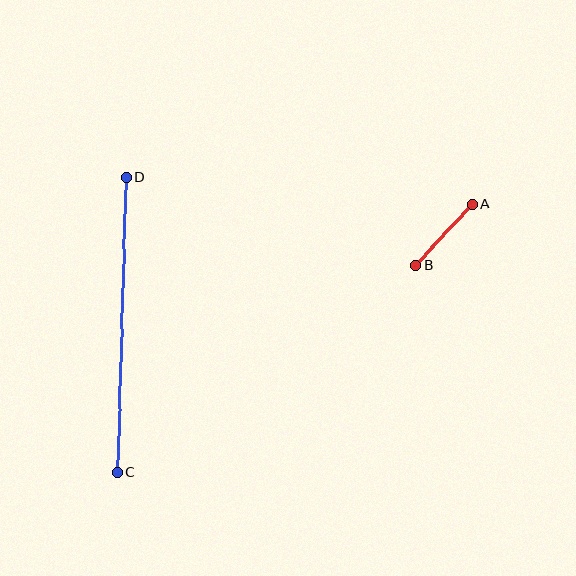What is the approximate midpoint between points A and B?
The midpoint is at approximately (444, 235) pixels.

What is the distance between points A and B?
The distance is approximately 84 pixels.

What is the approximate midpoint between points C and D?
The midpoint is at approximately (122, 325) pixels.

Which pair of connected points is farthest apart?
Points C and D are farthest apart.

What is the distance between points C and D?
The distance is approximately 295 pixels.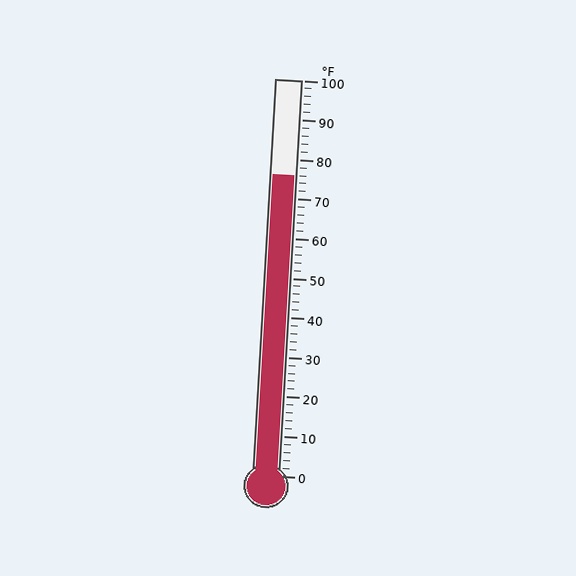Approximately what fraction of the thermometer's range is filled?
The thermometer is filled to approximately 75% of its range.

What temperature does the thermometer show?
The thermometer shows approximately 76°F.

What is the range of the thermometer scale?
The thermometer scale ranges from 0°F to 100°F.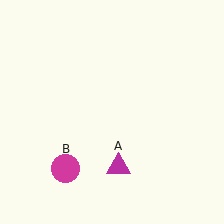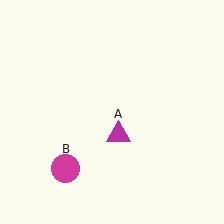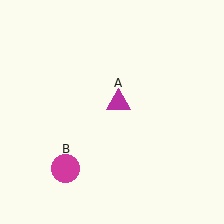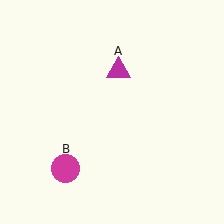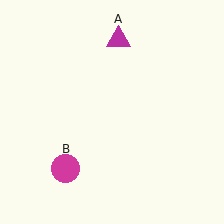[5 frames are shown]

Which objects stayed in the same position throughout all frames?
Magenta circle (object B) remained stationary.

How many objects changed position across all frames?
1 object changed position: magenta triangle (object A).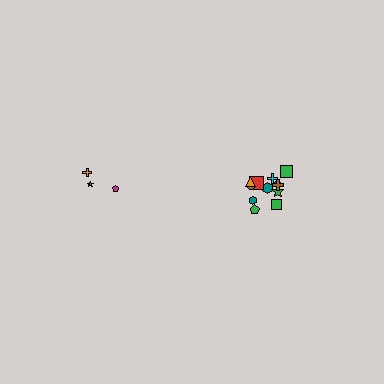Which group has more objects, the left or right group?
The right group.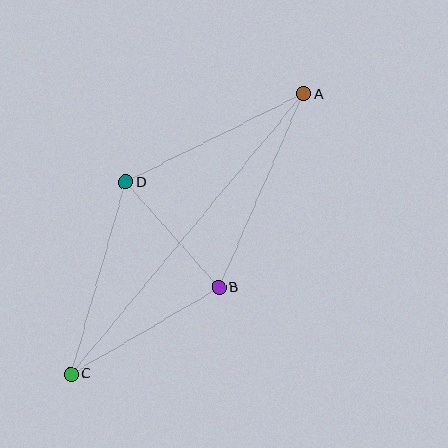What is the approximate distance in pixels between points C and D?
The distance between C and D is approximately 200 pixels.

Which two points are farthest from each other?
Points A and C are farthest from each other.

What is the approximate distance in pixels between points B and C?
The distance between B and C is approximately 172 pixels.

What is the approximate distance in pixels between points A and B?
The distance between A and B is approximately 211 pixels.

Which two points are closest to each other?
Points B and D are closest to each other.